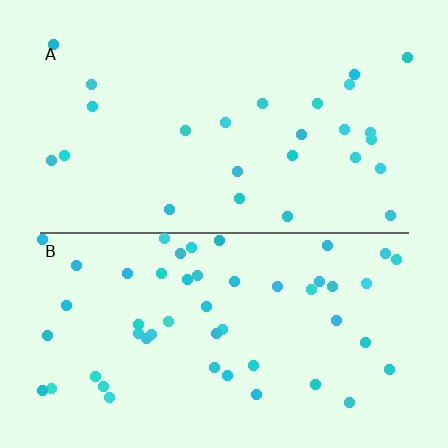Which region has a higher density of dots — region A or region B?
B (the bottom).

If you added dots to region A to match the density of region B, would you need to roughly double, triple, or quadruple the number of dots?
Approximately double.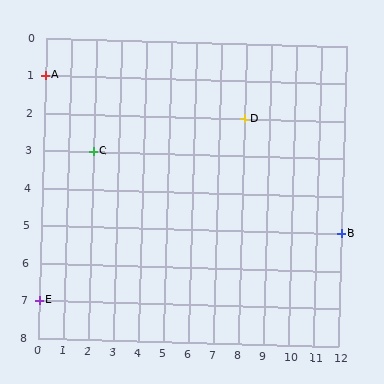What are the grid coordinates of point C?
Point C is at grid coordinates (2, 3).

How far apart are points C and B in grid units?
Points C and B are 10 columns and 2 rows apart (about 10.2 grid units diagonally).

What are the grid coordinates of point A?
Point A is at grid coordinates (0, 1).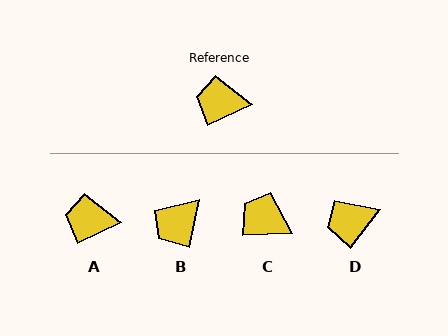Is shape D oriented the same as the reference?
No, it is off by about 26 degrees.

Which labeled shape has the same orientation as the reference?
A.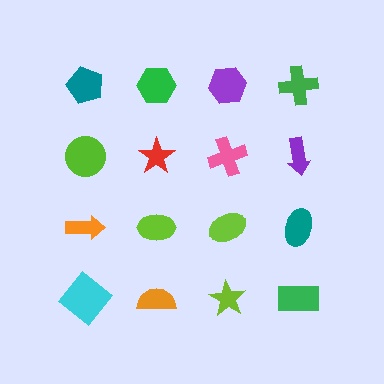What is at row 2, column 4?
A purple arrow.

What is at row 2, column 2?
A red star.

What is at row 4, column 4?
A green rectangle.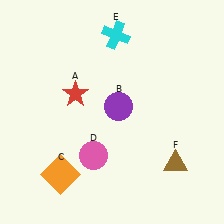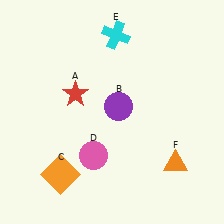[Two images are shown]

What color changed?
The triangle (F) changed from brown in Image 1 to orange in Image 2.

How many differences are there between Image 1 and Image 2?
There is 1 difference between the two images.